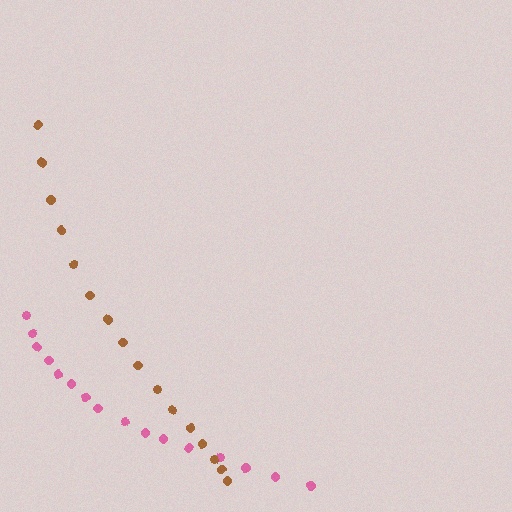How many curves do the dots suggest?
There are 2 distinct paths.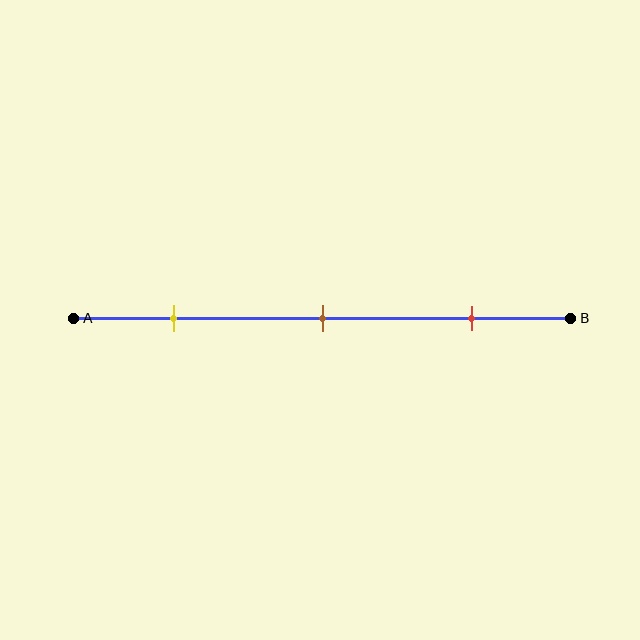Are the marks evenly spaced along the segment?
Yes, the marks are approximately evenly spaced.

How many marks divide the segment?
There are 3 marks dividing the segment.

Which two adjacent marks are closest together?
The yellow and brown marks are the closest adjacent pair.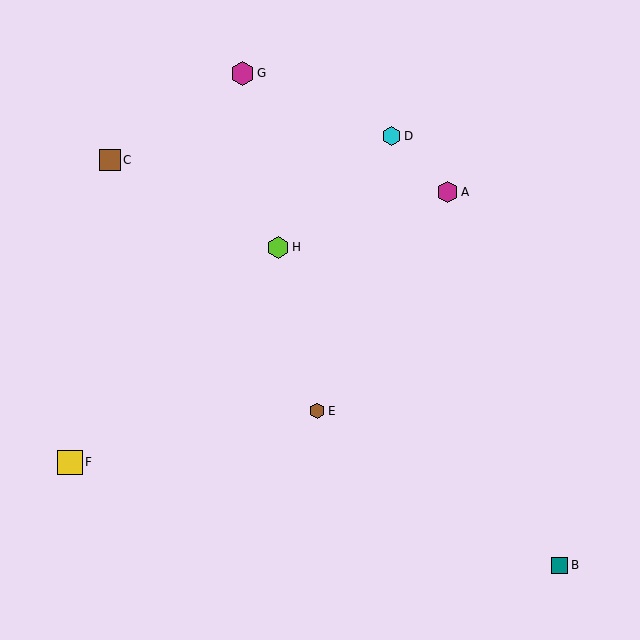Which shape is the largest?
The yellow square (labeled F) is the largest.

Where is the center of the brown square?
The center of the brown square is at (110, 160).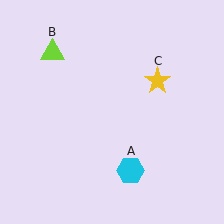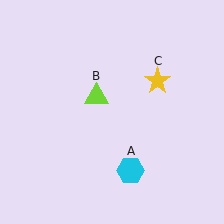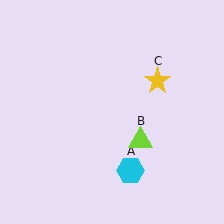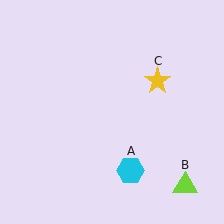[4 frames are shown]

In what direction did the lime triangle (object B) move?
The lime triangle (object B) moved down and to the right.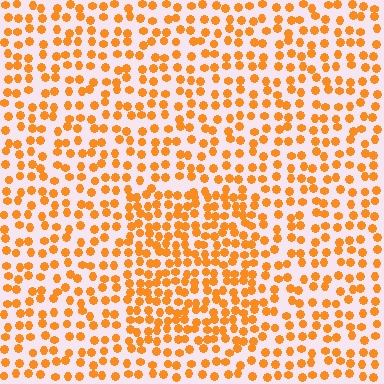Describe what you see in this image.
The image contains small orange elements arranged at two different densities. A rectangle-shaped region is visible where the elements are more densely packed than the surrounding area.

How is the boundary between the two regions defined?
The boundary is defined by a change in element density (approximately 1.7x ratio). All elements are the same color, size, and shape.